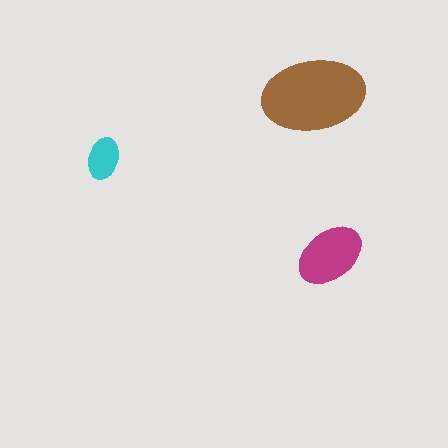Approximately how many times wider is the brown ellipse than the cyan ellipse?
About 2.5 times wider.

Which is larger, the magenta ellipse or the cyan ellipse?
The magenta one.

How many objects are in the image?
There are 3 objects in the image.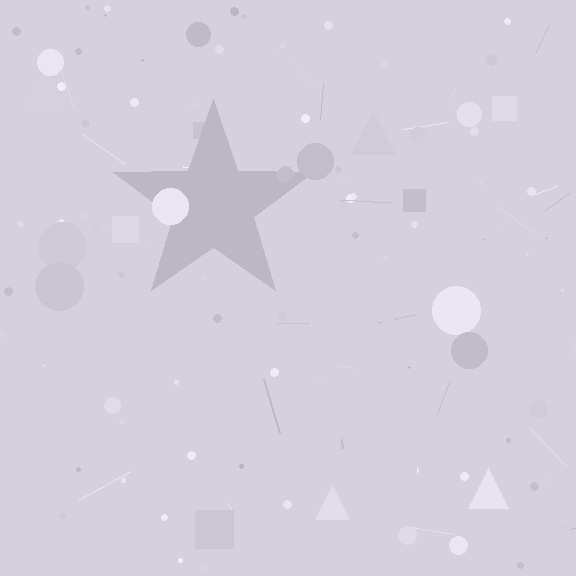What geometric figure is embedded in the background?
A star is embedded in the background.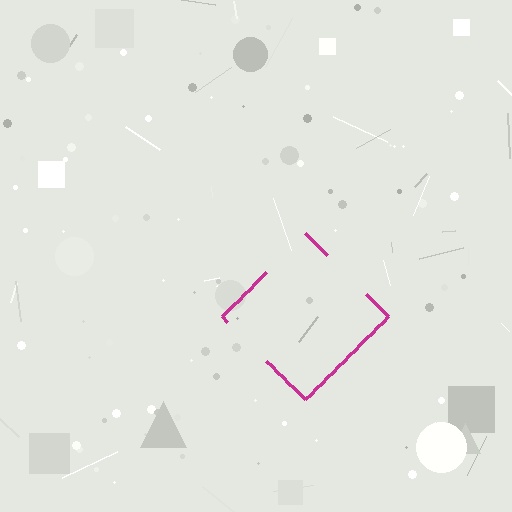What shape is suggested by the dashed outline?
The dashed outline suggests a diamond.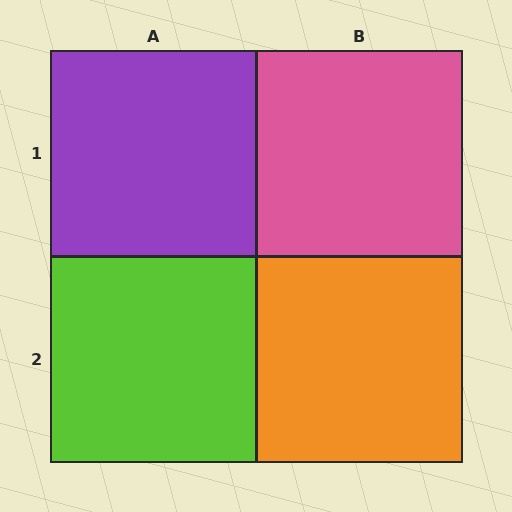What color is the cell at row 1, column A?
Purple.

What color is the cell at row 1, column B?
Pink.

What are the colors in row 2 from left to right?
Lime, orange.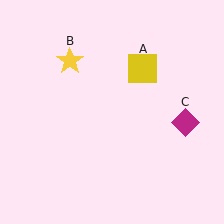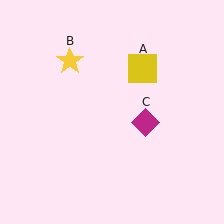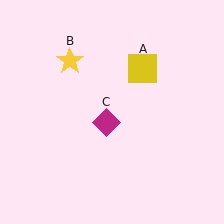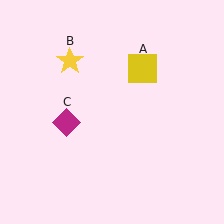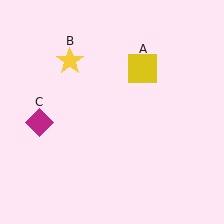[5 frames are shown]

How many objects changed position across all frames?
1 object changed position: magenta diamond (object C).